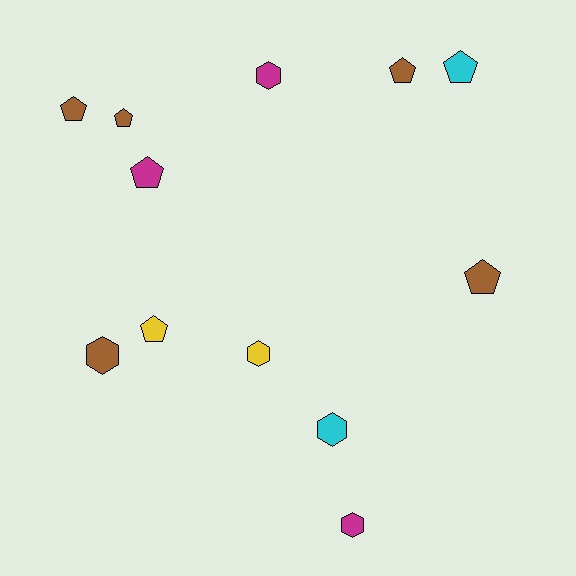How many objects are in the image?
There are 12 objects.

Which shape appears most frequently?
Pentagon, with 7 objects.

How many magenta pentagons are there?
There is 1 magenta pentagon.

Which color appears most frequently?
Brown, with 5 objects.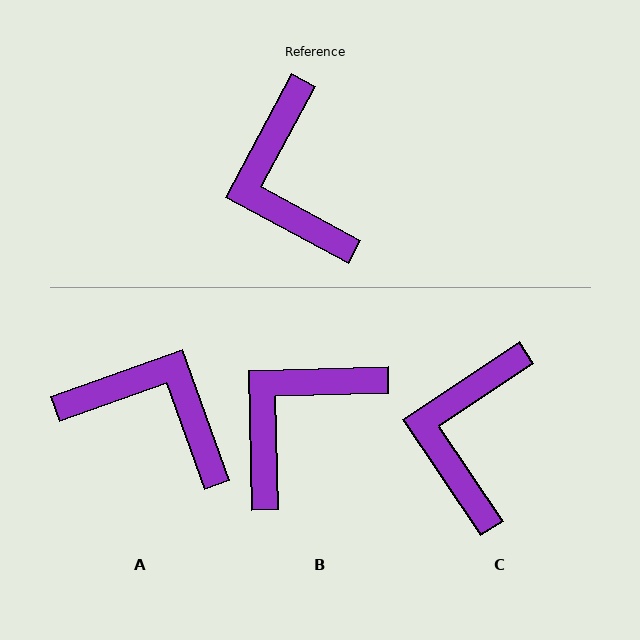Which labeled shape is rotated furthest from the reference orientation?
A, about 132 degrees away.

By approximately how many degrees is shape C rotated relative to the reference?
Approximately 28 degrees clockwise.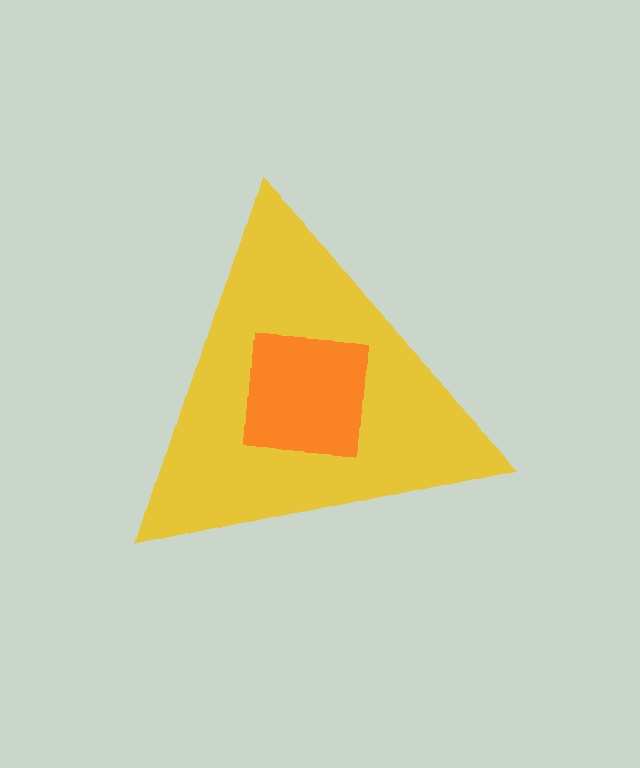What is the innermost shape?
The orange square.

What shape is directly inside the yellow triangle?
The orange square.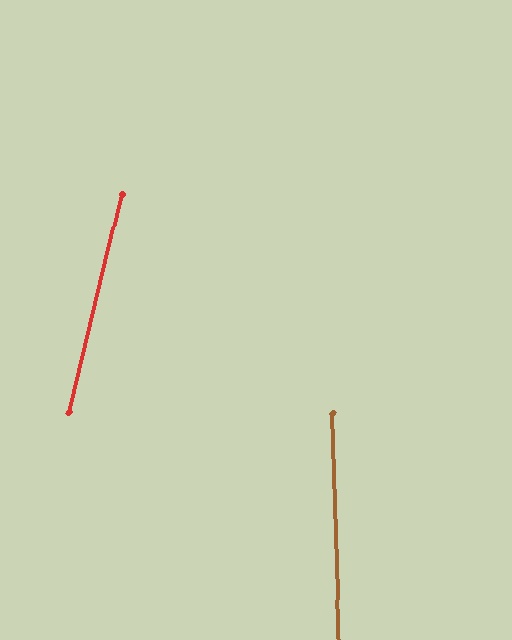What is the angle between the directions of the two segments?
Approximately 15 degrees.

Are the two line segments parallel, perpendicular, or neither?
Neither parallel nor perpendicular — they differ by about 15°.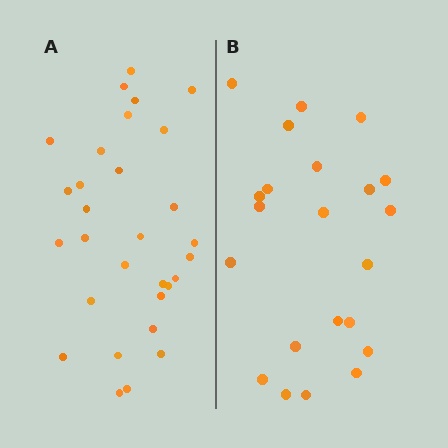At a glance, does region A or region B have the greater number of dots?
Region A (the left region) has more dots.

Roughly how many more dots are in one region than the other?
Region A has roughly 8 or so more dots than region B.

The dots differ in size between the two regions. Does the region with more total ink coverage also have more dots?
No. Region B has more total ink coverage because its dots are larger, but region A actually contains more individual dots. Total area can be misleading — the number of items is what matters here.